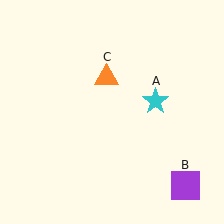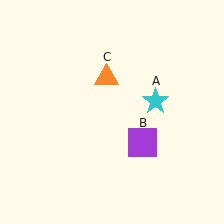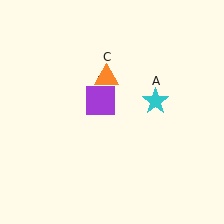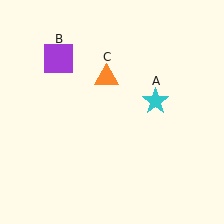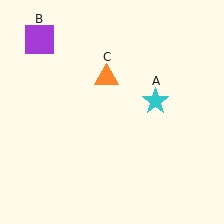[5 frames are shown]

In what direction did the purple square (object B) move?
The purple square (object B) moved up and to the left.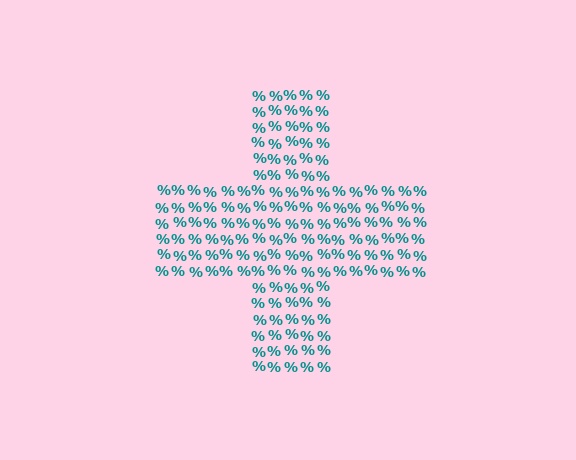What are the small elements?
The small elements are percent signs.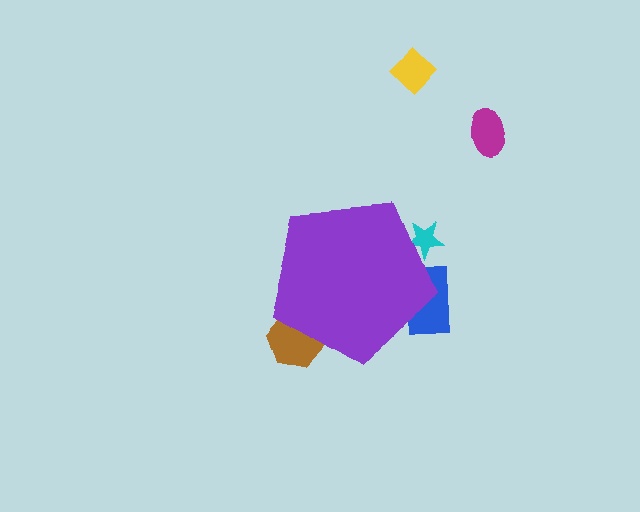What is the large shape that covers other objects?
A purple pentagon.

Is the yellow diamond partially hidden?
No, the yellow diamond is fully visible.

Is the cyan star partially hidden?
Yes, the cyan star is partially hidden behind the purple pentagon.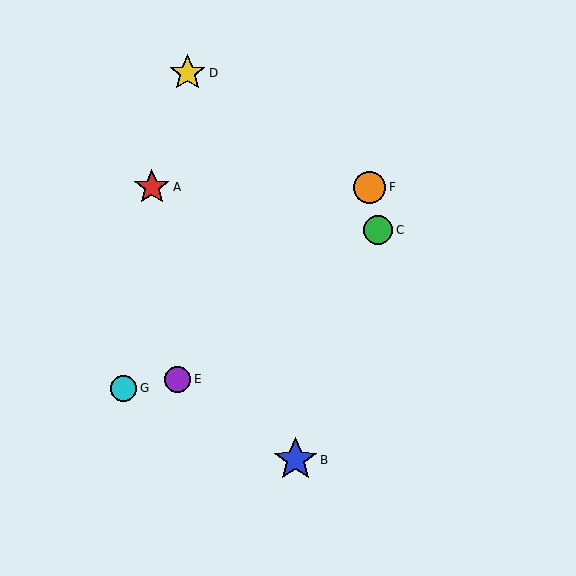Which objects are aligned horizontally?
Objects A, F are aligned horizontally.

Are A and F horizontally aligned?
Yes, both are at y≈187.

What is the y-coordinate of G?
Object G is at y≈388.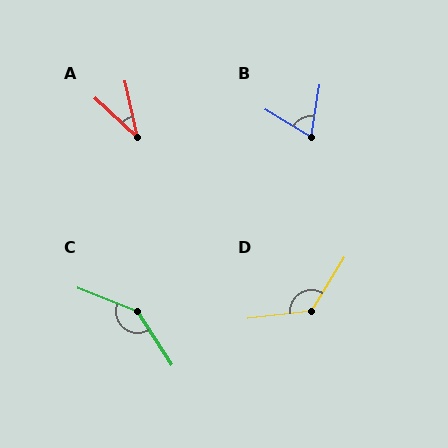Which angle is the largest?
C, at approximately 144 degrees.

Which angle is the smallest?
A, at approximately 35 degrees.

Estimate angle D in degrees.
Approximately 128 degrees.